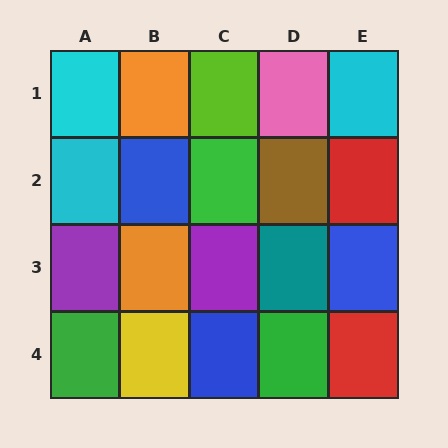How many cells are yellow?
1 cell is yellow.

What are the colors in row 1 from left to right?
Cyan, orange, lime, pink, cyan.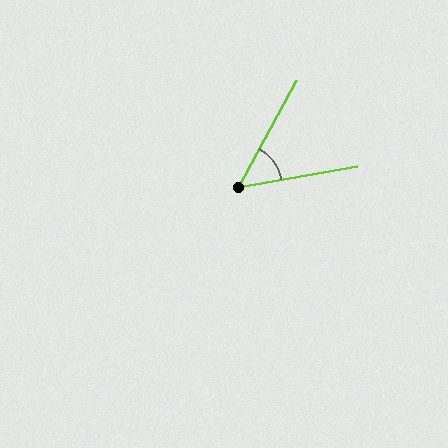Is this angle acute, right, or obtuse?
It is acute.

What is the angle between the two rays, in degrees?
Approximately 52 degrees.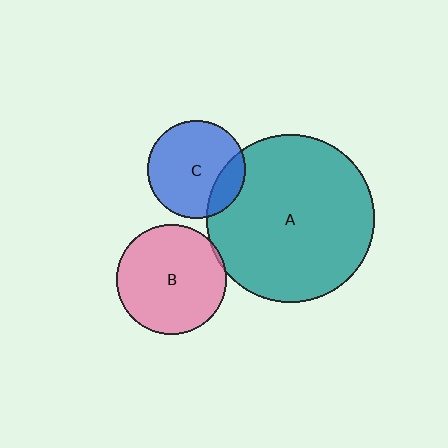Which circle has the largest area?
Circle A (teal).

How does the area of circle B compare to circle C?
Approximately 1.3 times.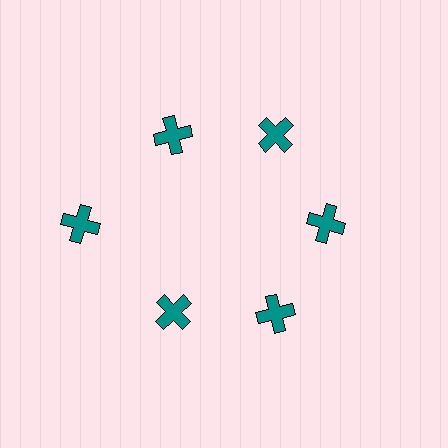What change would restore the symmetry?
The symmetry would be restored by moving it inward, back onto the ring so that all 6 crosses sit at equal angles and equal distance from the center.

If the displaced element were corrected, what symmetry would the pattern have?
It would have 6-fold rotational symmetry — the pattern would map onto itself every 60 degrees.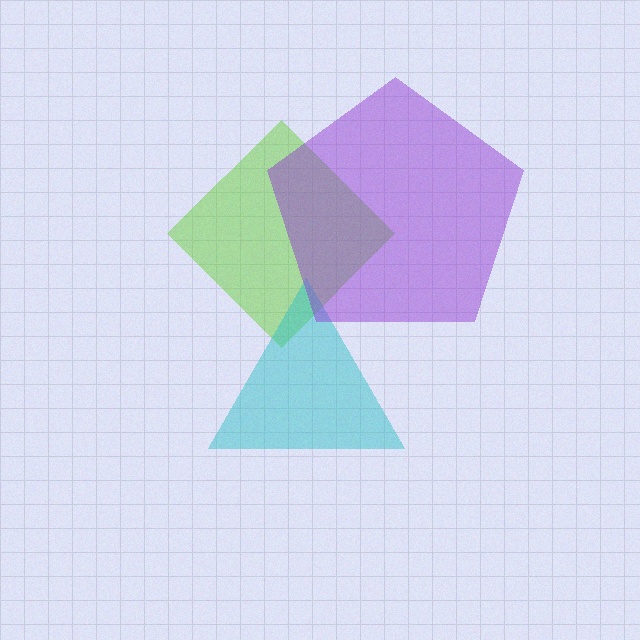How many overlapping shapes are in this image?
There are 3 overlapping shapes in the image.